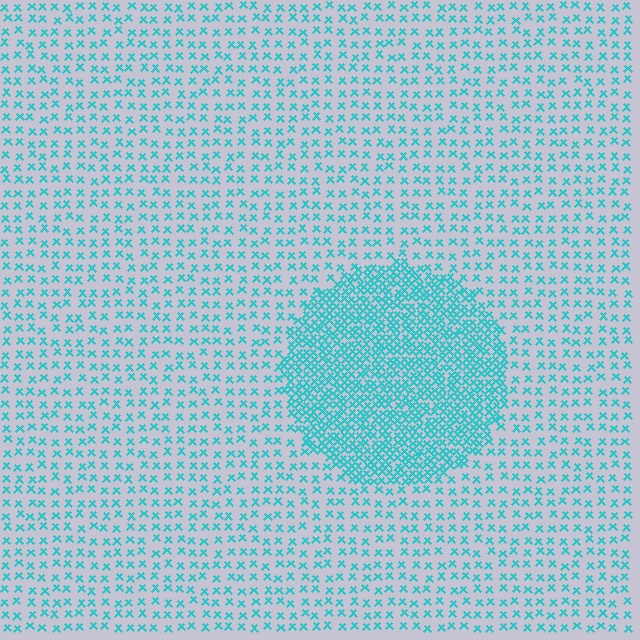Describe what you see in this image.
The image contains small cyan elements arranged at two different densities. A circle-shaped region is visible where the elements are more densely packed than the surrounding area.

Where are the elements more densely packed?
The elements are more densely packed inside the circle boundary.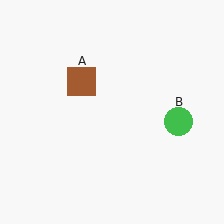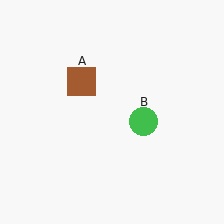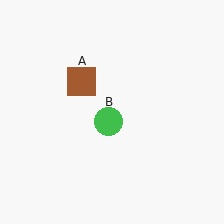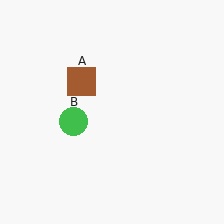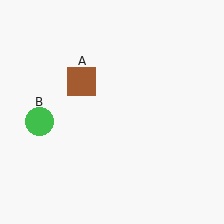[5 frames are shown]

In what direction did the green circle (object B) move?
The green circle (object B) moved left.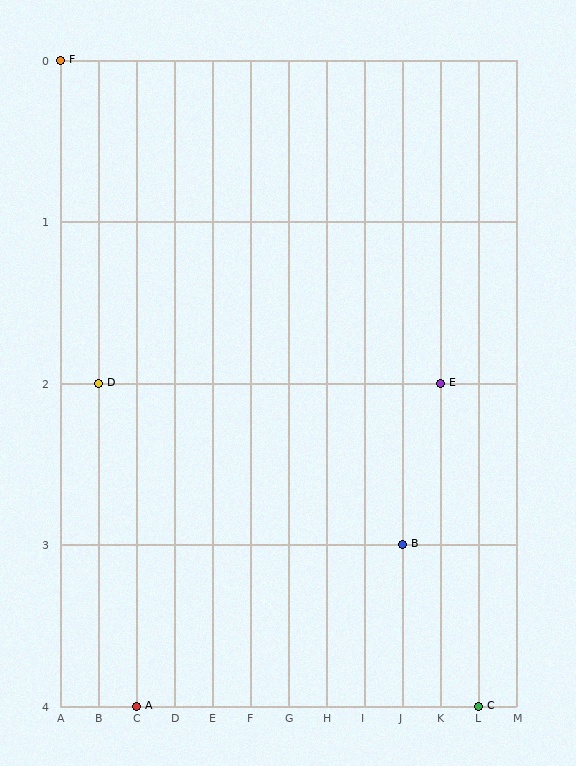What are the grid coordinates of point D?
Point D is at grid coordinates (B, 2).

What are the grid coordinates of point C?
Point C is at grid coordinates (L, 4).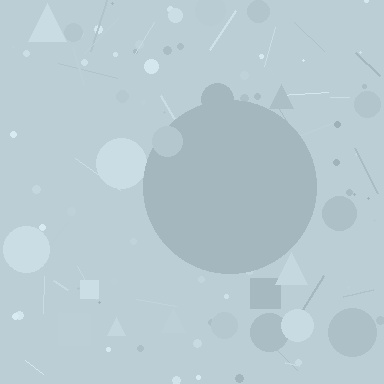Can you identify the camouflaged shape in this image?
The camouflaged shape is a circle.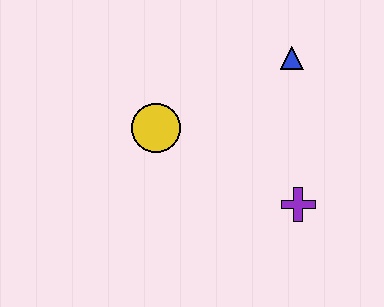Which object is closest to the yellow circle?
The blue triangle is closest to the yellow circle.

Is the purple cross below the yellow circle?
Yes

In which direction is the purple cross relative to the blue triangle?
The purple cross is below the blue triangle.